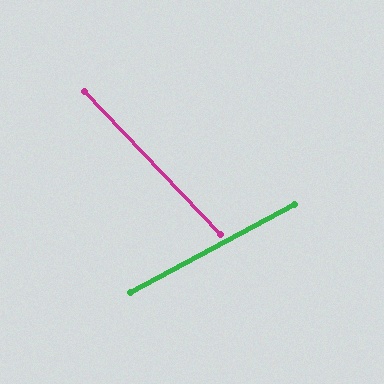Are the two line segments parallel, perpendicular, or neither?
Neither parallel nor perpendicular — they differ by about 75°.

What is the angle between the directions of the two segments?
Approximately 75 degrees.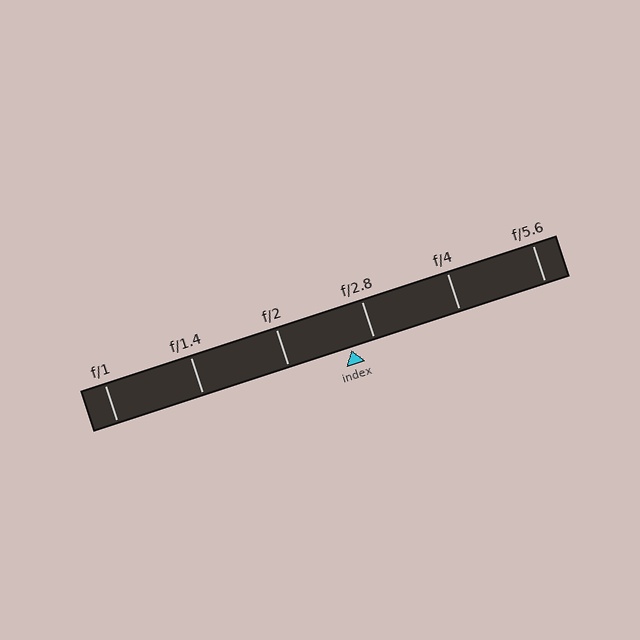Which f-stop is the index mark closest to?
The index mark is closest to f/2.8.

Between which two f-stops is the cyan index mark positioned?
The index mark is between f/2 and f/2.8.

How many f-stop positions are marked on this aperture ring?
There are 6 f-stop positions marked.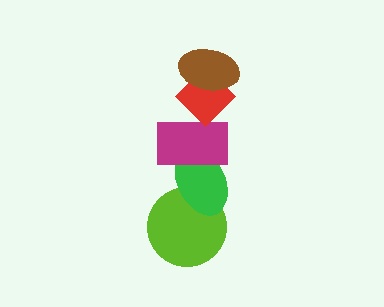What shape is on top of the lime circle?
The green ellipse is on top of the lime circle.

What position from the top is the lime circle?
The lime circle is 5th from the top.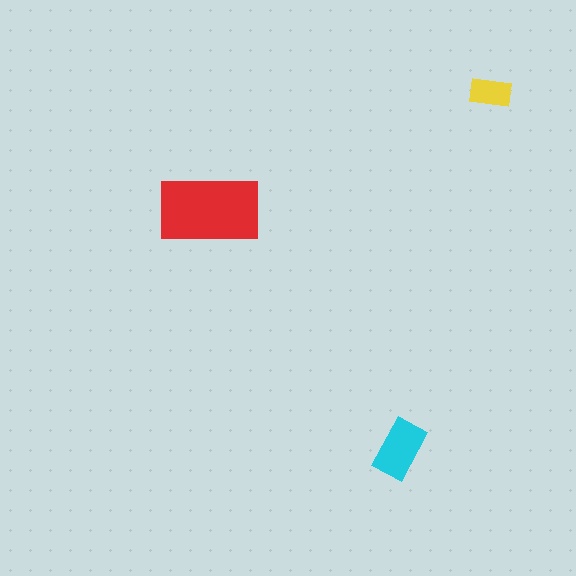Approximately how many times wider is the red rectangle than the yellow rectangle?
About 2.5 times wider.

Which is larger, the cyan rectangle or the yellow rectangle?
The cyan one.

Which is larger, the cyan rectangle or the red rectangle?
The red one.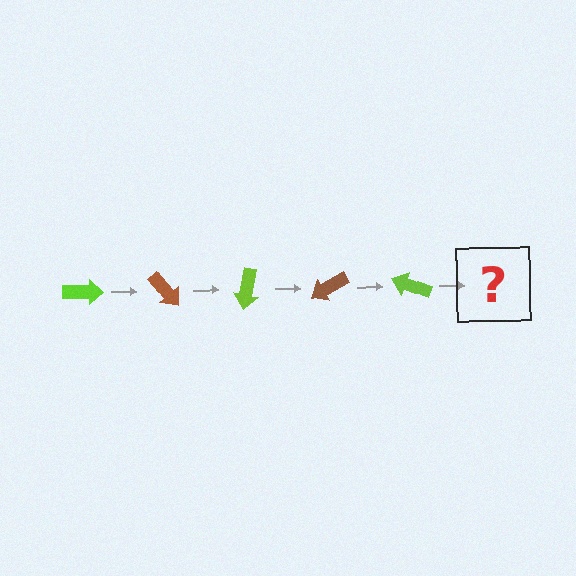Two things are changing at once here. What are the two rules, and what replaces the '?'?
The two rules are that it rotates 50 degrees each step and the color cycles through lime and brown. The '?' should be a brown arrow, rotated 250 degrees from the start.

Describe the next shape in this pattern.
It should be a brown arrow, rotated 250 degrees from the start.